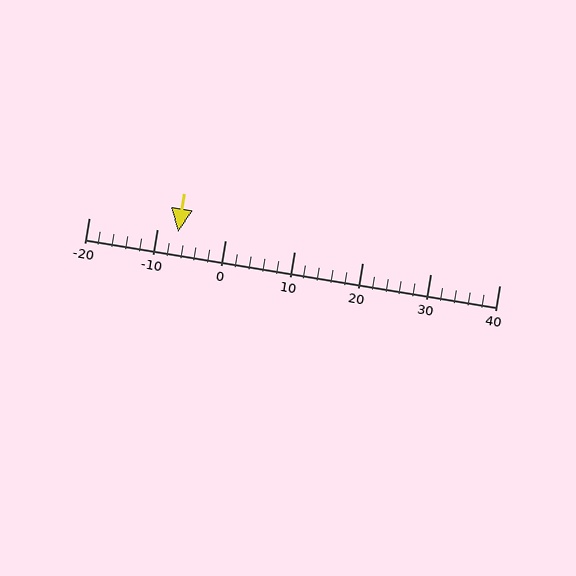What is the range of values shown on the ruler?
The ruler shows values from -20 to 40.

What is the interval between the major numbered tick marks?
The major tick marks are spaced 10 units apart.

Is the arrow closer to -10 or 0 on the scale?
The arrow is closer to -10.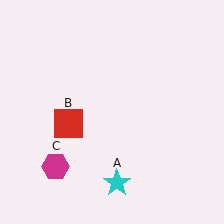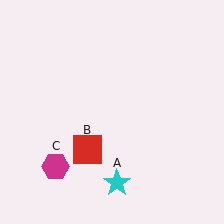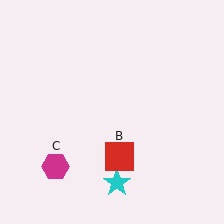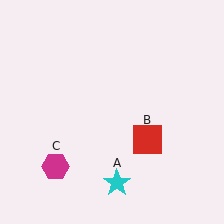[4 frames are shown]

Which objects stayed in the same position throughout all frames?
Cyan star (object A) and magenta hexagon (object C) remained stationary.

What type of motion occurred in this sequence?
The red square (object B) rotated counterclockwise around the center of the scene.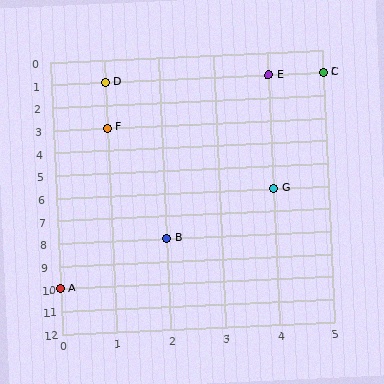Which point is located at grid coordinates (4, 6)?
Point G is at (4, 6).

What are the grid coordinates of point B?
Point B is at grid coordinates (2, 8).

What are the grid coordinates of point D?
Point D is at grid coordinates (1, 1).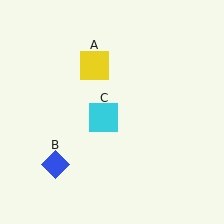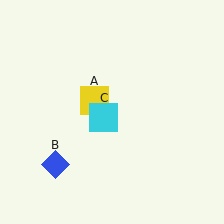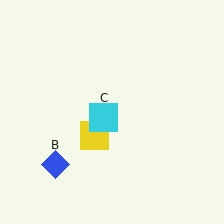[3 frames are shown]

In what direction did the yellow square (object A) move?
The yellow square (object A) moved down.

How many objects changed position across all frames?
1 object changed position: yellow square (object A).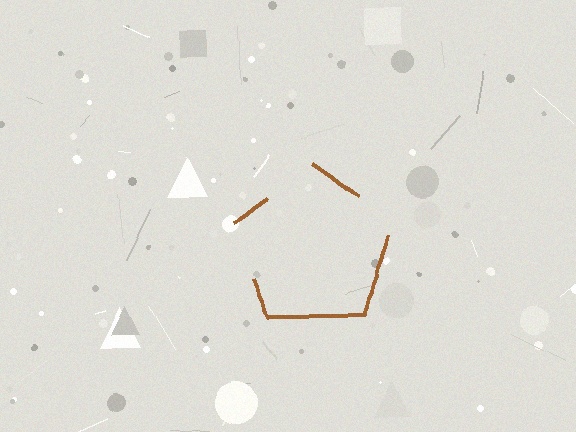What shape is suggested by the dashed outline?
The dashed outline suggests a pentagon.